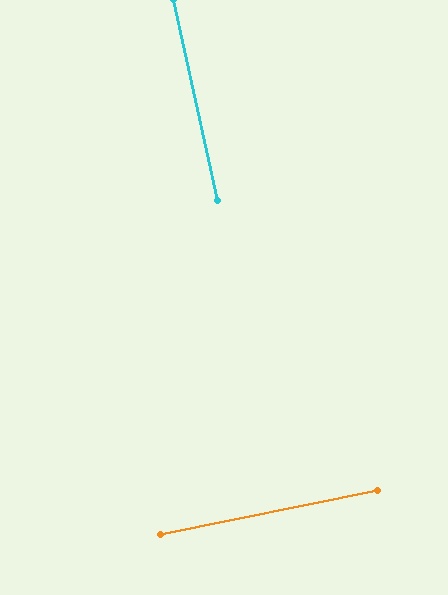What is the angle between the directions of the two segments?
Approximately 89 degrees.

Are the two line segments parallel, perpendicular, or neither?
Perpendicular — they meet at approximately 89°.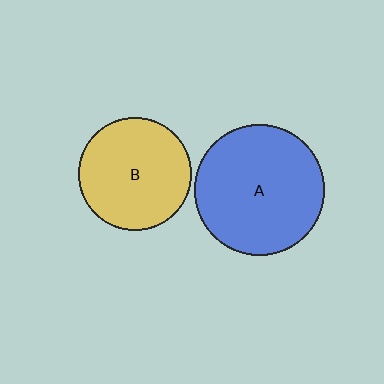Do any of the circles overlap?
No, none of the circles overlap.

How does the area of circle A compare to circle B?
Approximately 1.3 times.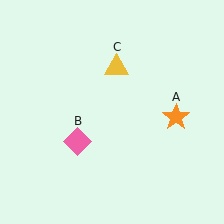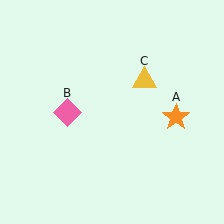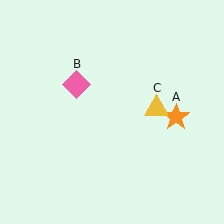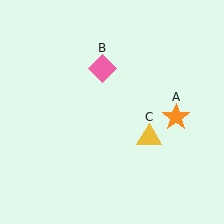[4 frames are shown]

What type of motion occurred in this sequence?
The pink diamond (object B), yellow triangle (object C) rotated clockwise around the center of the scene.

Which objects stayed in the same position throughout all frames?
Orange star (object A) remained stationary.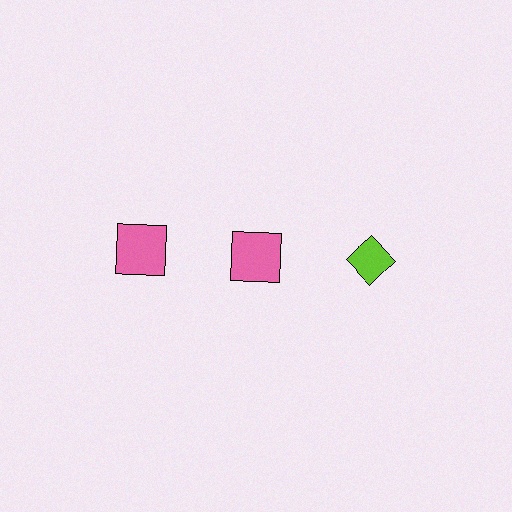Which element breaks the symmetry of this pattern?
The lime diamond in the top row, center column breaks the symmetry. All other shapes are pink squares.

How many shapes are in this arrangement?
There are 3 shapes arranged in a grid pattern.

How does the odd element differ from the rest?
It differs in both color (lime instead of pink) and shape (diamond instead of square).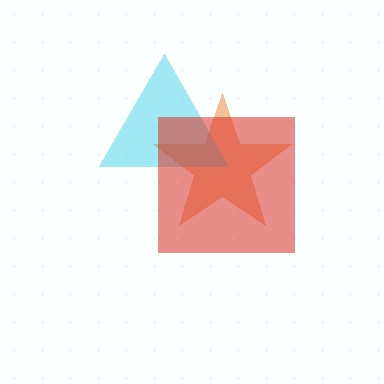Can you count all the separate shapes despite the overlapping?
Yes, there are 3 separate shapes.